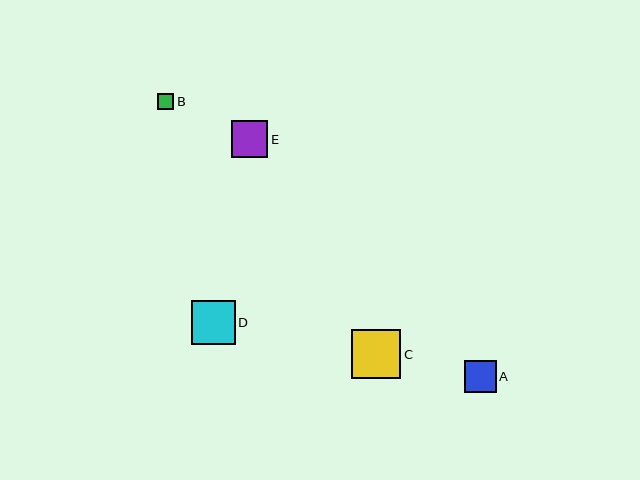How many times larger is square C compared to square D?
Square C is approximately 1.1 times the size of square D.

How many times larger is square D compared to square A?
Square D is approximately 1.4 times the size of square A.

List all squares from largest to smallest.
From largest to smallest: C, D, E, A, B.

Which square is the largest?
Square C is the largest with a size of approximately 49 pixels.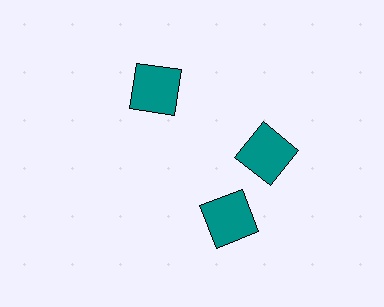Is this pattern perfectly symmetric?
No. The 3 teal squares are arranged in a ring, but one element near the 7 o'clock position is rotated out of alignment along the ring, breaking the 3-fold rotational symmetry.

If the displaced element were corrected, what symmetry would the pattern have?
It would have 3-fold rotational symmetry — the pattern would map onto itself every 120 degrees.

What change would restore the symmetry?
The symmetry would be restored by rotating it back into even spacing with its neighbors so that all 3 squares sit at equal angles and equal distance from the center.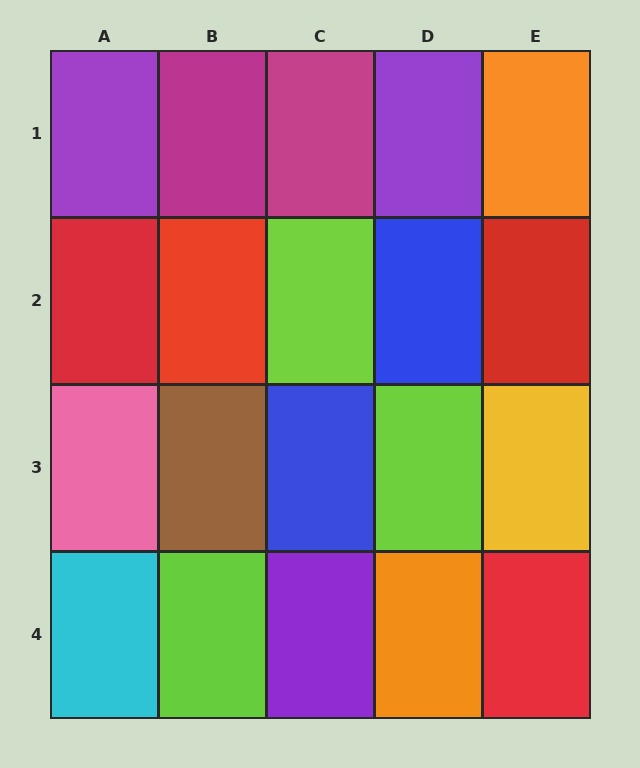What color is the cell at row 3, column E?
Yellow.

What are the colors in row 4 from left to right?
Cyan, lime, purple, orange, red.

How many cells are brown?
1 cell is brown.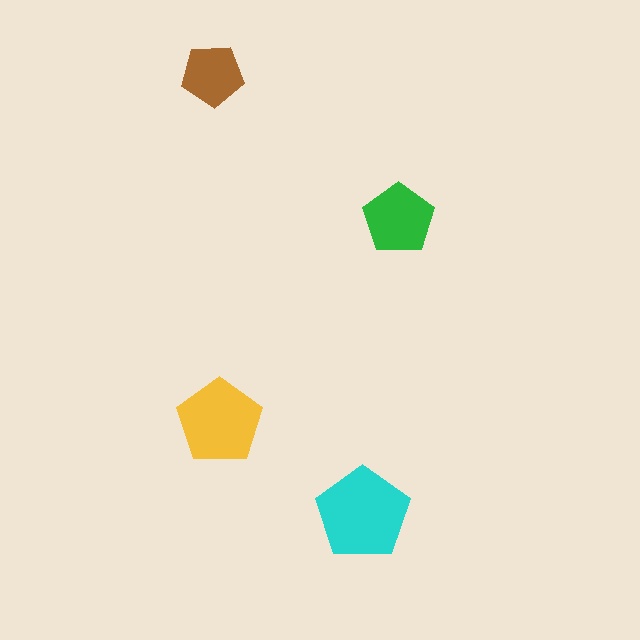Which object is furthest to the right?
The green pentagon is rightmost.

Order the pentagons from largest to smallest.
the cyan one, the yellow one, the green one, the brown one.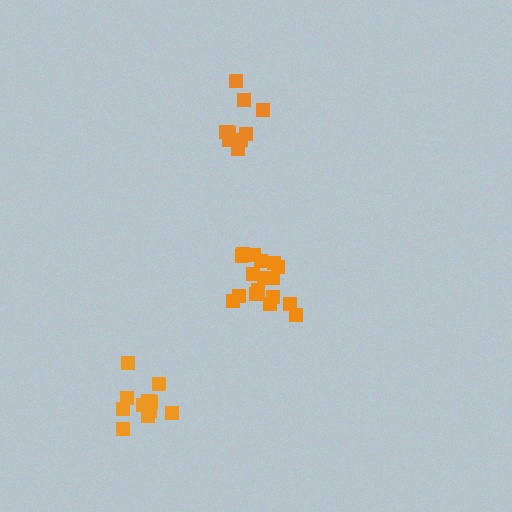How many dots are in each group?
Group 1: 11 dots, Group 2: 11 dots, Group 3: 17 dots (39 total).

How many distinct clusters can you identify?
There are 3 distinct clusters.